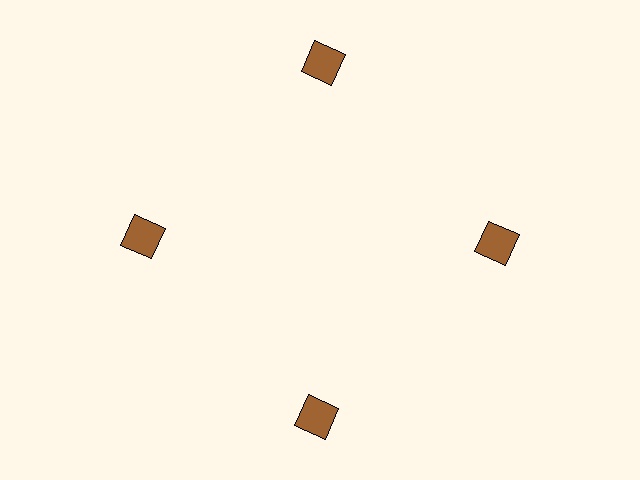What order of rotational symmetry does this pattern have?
This pattern has 4-fold rotational symmetry.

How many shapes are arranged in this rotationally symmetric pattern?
There are 4 shapes, arranged in 4 groups of 1.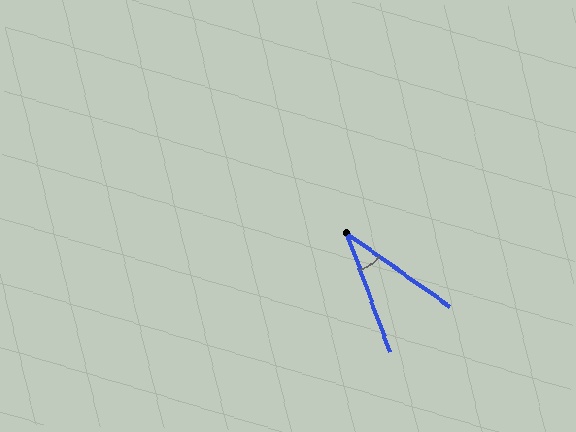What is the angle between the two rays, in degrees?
Approximately 34 degrees.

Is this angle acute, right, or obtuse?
It is acute.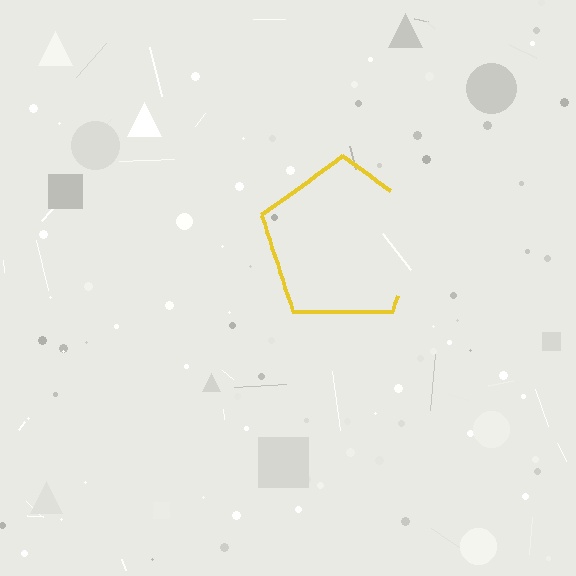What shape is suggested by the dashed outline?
The dashed outline suggests a pentagon.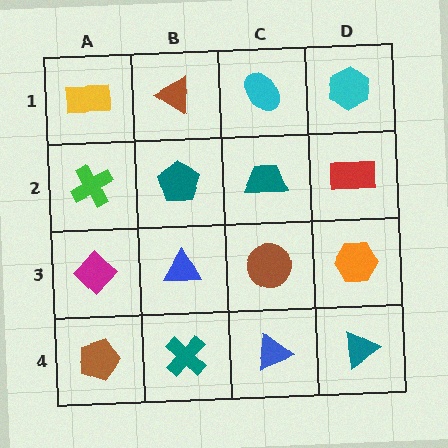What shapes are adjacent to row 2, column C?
A cyan ellipse (row 1, column C), a brown circle (row 3, column C), a teal pentagon (row 2, column B), a red rectangle (row 2, column D).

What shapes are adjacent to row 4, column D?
An orange hexagon (row 3, column D), a blue triangle (row 4, column C).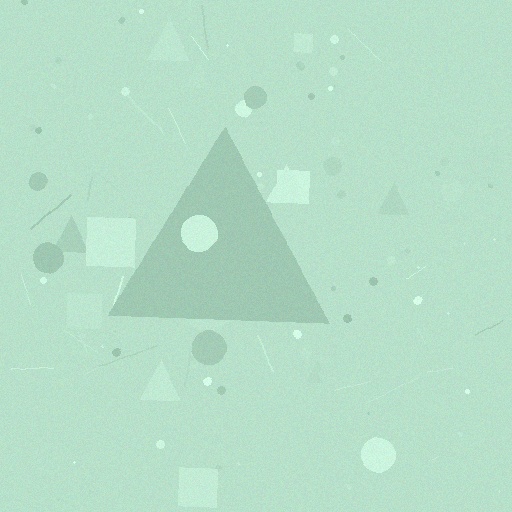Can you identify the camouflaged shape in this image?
The camouflaged shape is a triangle.